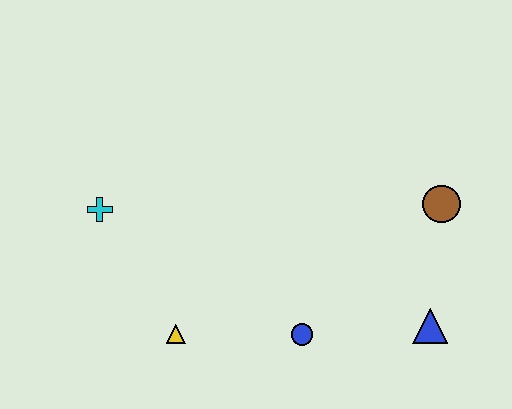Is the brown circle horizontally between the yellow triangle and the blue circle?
No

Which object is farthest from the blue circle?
The cyan cross is farthest from the blue circle.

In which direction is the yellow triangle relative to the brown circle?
The yellow triangle is to the left of the brown circle.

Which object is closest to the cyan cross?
The yellow triangle is closest to the cyan cross.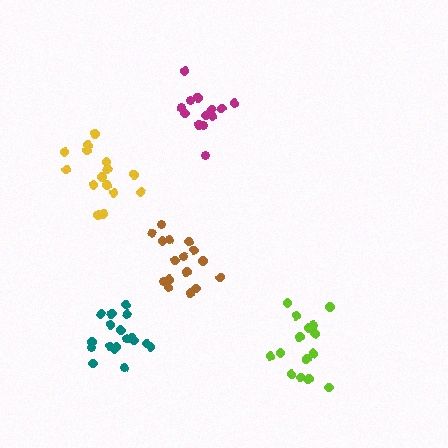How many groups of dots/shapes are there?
There are 5 groups.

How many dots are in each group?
Group 1: 16 dots, Group 2: 15 dots, Group 3: 15 dots, Group 4: 13 dots, Group 5: 19 dots (78 total).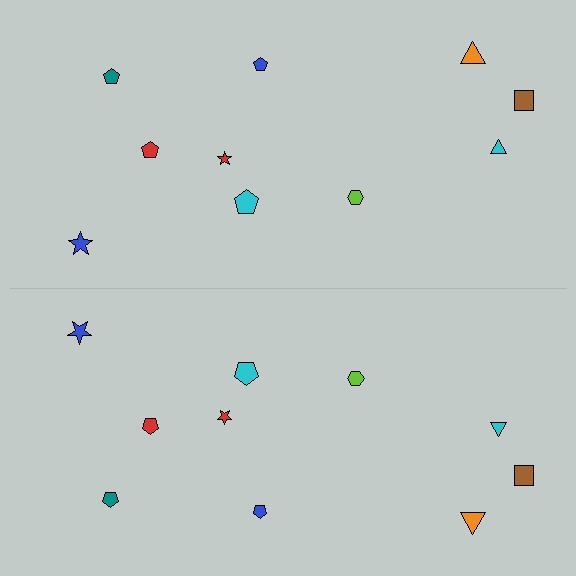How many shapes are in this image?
There are 20 shapes in this image.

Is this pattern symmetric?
Yes, this pattern has bilateral (reflection) symmetry.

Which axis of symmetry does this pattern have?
The pattern has a horizontal axis of symmetry running through the center of the image.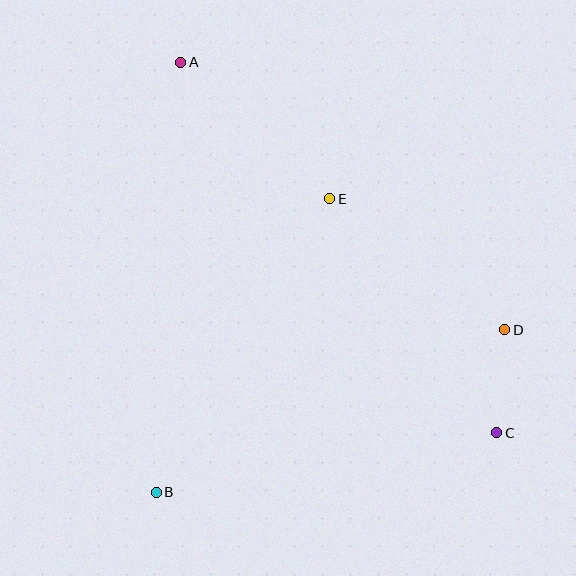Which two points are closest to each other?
Points C and D are closest to each other.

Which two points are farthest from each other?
Points A and C are farthest from each other.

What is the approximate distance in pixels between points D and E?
The distance between D and E is approximately 218 pixels.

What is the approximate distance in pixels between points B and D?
The distance between B and D is approximately 385 pixels.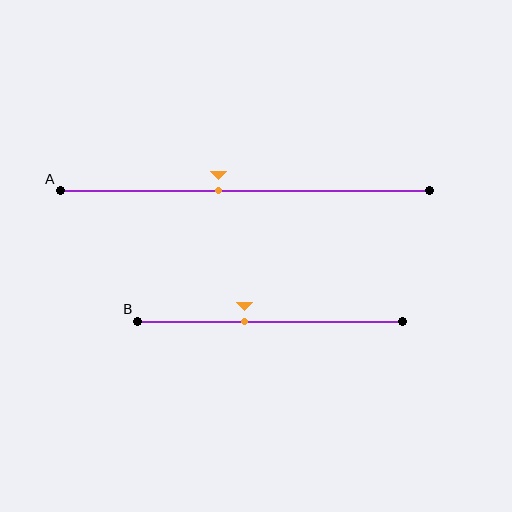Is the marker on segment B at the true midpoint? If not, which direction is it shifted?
No, the marker on segment B is shifted to the left by about 10% of the segment length.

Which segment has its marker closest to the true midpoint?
Segment A has its marker closest to the true midpoint.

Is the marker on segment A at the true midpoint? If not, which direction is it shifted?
No, the marker on segment A is shifted to the left by about 7% of the segment length.